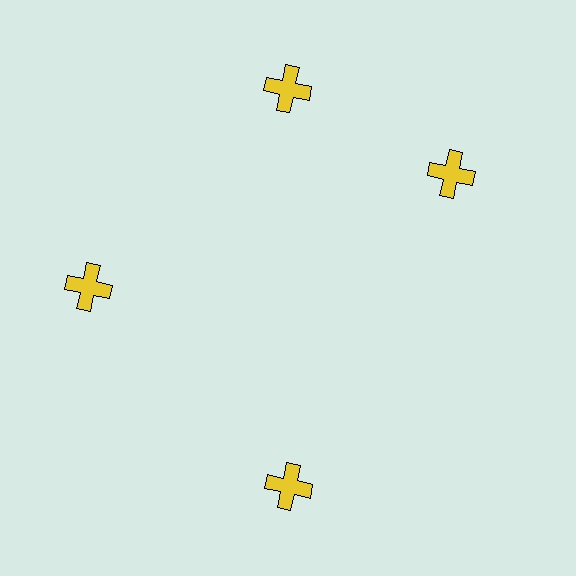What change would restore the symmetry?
The symmetry would be restored by rotating it back into even spacing with its neighbors so that all 4 crosses sit at equal angles and equal distance from the center.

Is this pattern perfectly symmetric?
No. The 4 yellow crosses are arranged in a ring, but one element near the 3 o'clock position is rotated out of alignment along the ring, breaking the 4-fold rotational symmetry.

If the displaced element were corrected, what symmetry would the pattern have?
It would have 4-fold rotational symmetry — the pattern would map onto itself every 90 degrees.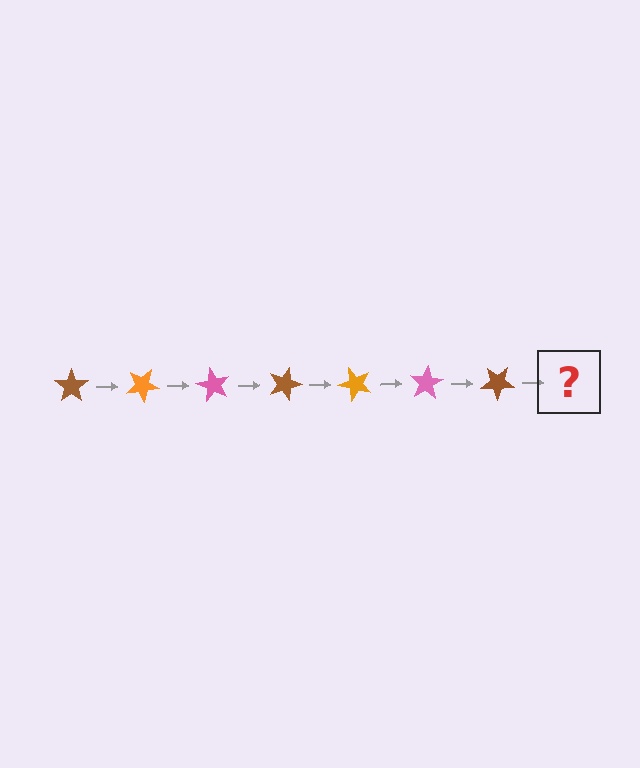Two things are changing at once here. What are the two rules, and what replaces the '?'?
The two rules are that it rotates 30 degrees each step and the color cycles through brown, orange, and pink. The '?' should be an orange star, rotated 210 degrees from the start.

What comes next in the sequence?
The next element should be an orange star, rotated 210 degrees from the start.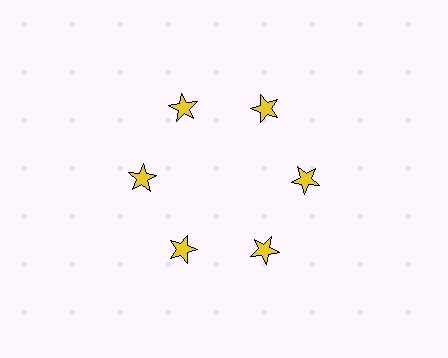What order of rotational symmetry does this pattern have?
This pattern has 6-fold rotational symmetry.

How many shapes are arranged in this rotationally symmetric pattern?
There are 6 shapes, arranged in 6 groups of 1.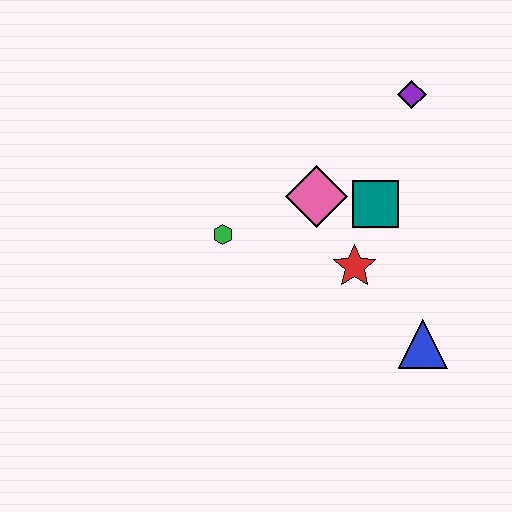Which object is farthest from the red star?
The purple diamond is farthest from the red star.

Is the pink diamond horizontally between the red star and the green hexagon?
Yes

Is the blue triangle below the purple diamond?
Yes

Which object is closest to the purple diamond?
The teal square is closest to the purple diamond.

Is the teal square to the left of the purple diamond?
Yes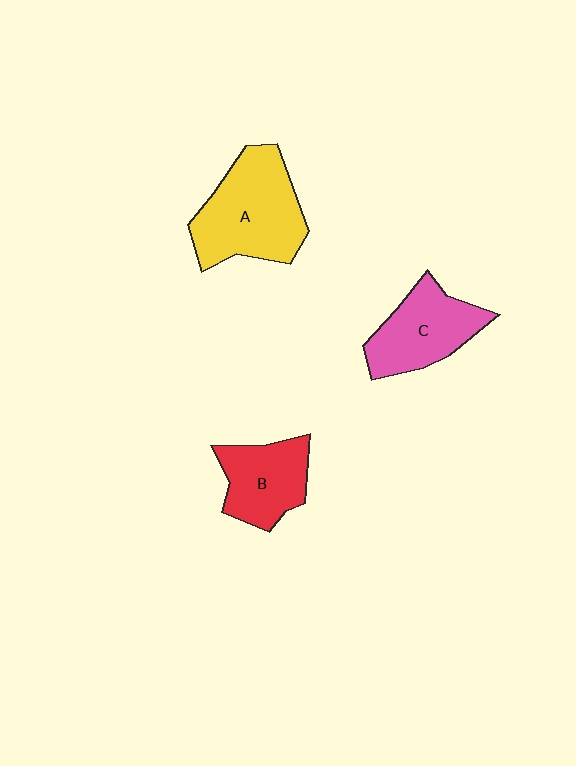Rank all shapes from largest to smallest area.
From largest to smallest: A (yellow), C (pink), B (red).